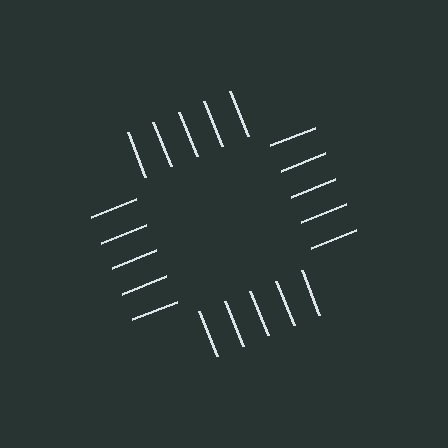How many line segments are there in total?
20 — 5 along each of the 4 edges.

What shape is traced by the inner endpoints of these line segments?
An illusory square — the line segments terminate on its edges but no continuous stroke is drawn.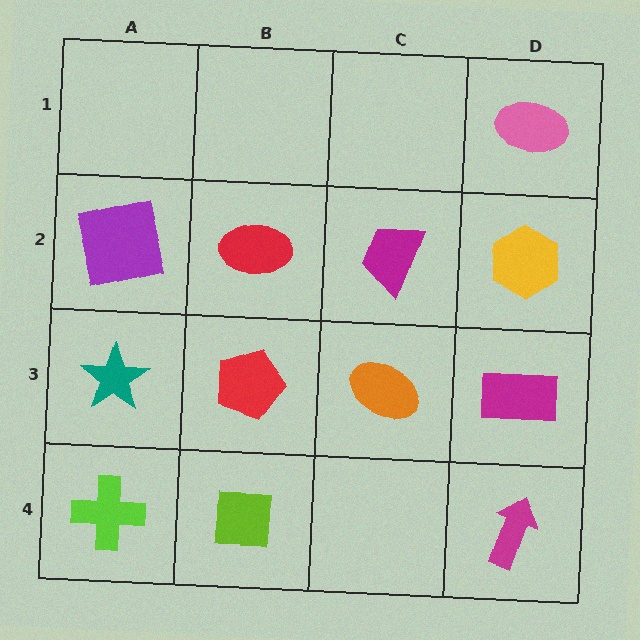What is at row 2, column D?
A yellow hexagon.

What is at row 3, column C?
An orange ellipse.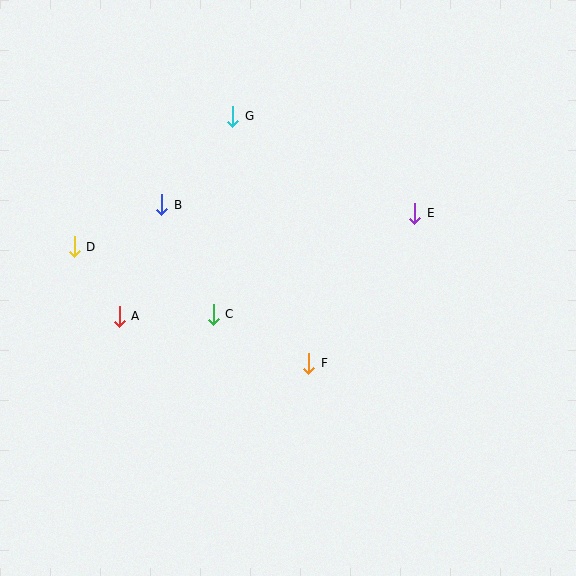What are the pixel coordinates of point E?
Point E is at (415, 213).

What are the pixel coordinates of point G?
Point G is at (233, 116).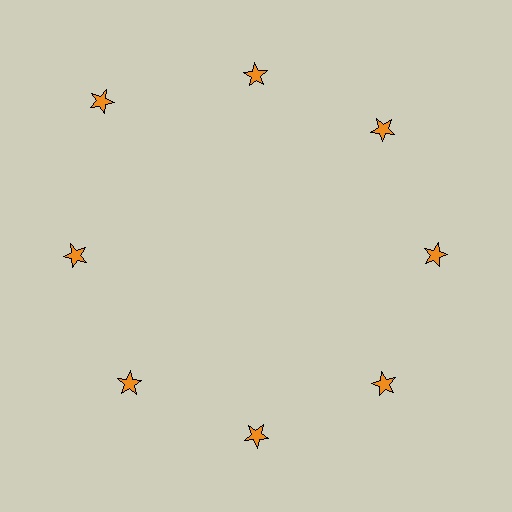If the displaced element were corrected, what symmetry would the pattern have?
It would have 8-fold rotational symmetry — the pattern would map onto itself every 45 degrees.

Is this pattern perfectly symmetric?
No. The 8 orange stars are arranged in a ring, but one element near the 10 o'clock position is pushed outward from the center, breaking the 8-fold rotational symmetry.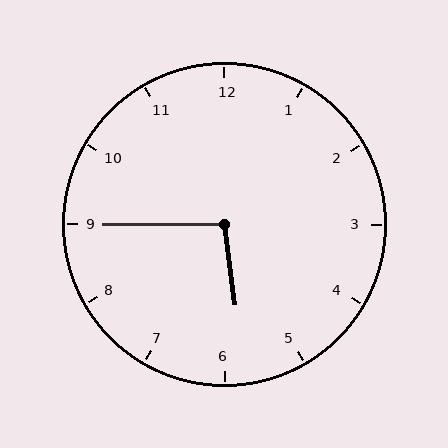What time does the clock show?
5:45.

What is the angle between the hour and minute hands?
Approximately 98 degrees.